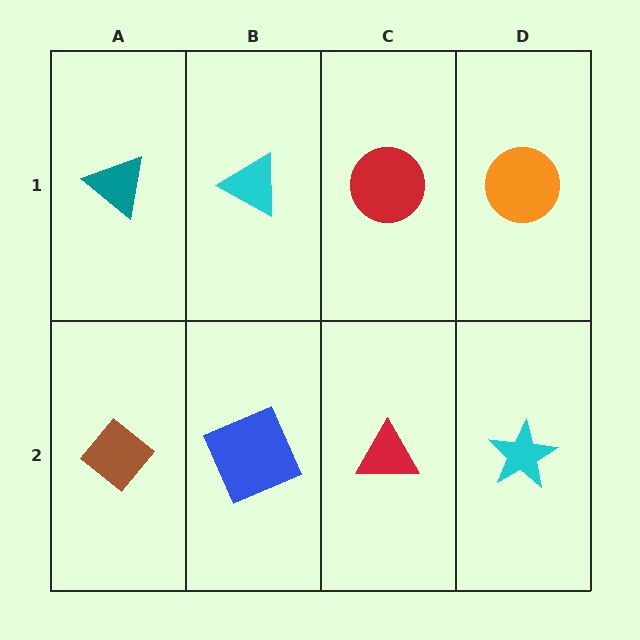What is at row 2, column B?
A blue square.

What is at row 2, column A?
A brown diamond.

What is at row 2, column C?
A red triangle.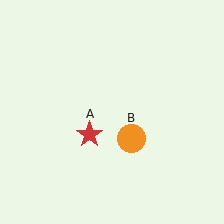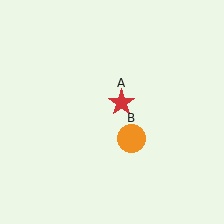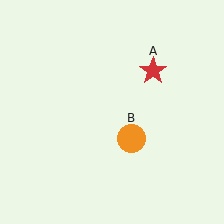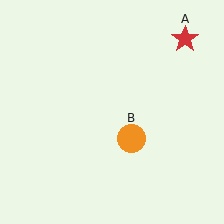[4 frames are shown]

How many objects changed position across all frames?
1 object changed position: red star (object A).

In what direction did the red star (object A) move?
The red star (object A) moved up and to the right.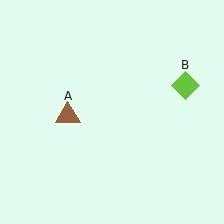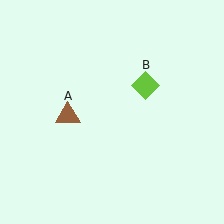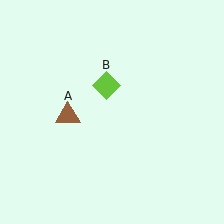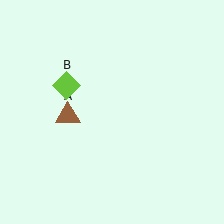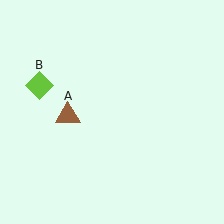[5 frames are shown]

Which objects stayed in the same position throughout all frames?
Brown triangle (object A) remained stationary.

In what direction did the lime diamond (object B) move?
The lime diamond (object B) moved left.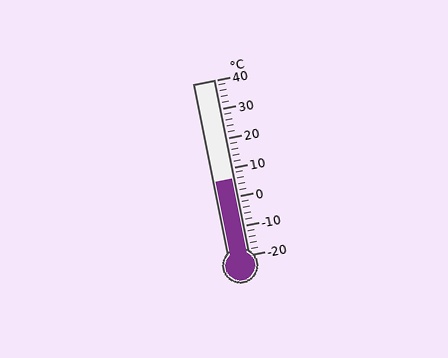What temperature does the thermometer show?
The thermometer shows approximately 6°C.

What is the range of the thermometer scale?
The thermometer scale ranges from -20°C to 40°C.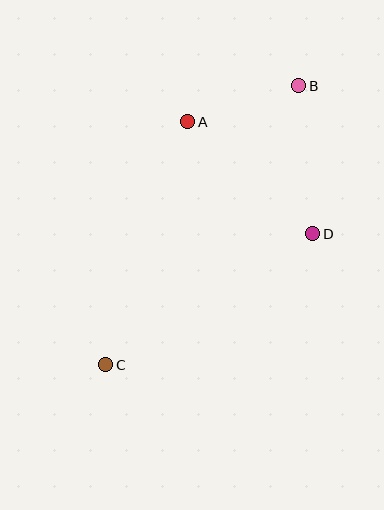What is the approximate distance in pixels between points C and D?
The distance between C and D is approximately 245 pixels.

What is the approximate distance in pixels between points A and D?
The distance between A and D is approximately 168 pixels.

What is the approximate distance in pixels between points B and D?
The distance between B and D is approximately 149 pixels.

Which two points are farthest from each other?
Points B and C are farthest from each other.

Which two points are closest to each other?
Points A and B are closest to each other.